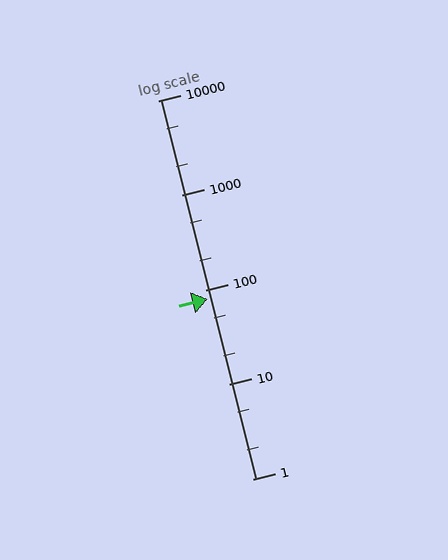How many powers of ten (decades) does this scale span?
The scale spans 4 decades, from 1 to 10000.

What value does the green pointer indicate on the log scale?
The pointer indicates approximately 79.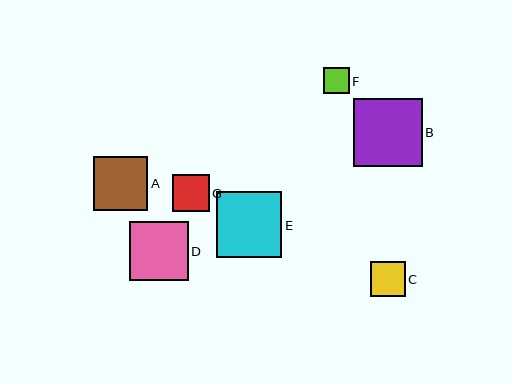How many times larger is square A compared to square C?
Square A is approximately 1.5 times the size of square C.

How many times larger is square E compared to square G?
Square E is approximately 1.8 times the size of square G.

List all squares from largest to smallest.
From largest to smallest: B, E, D, A, G, C, F.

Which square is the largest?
Square B is the largest with a size of approximately 68 pixels.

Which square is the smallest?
Square F is the smallest with a size of approximately 25 pixels.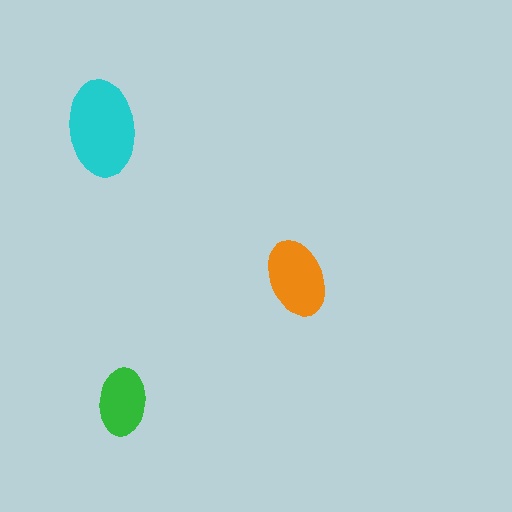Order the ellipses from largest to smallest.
the cyan one, the orange one, the green one.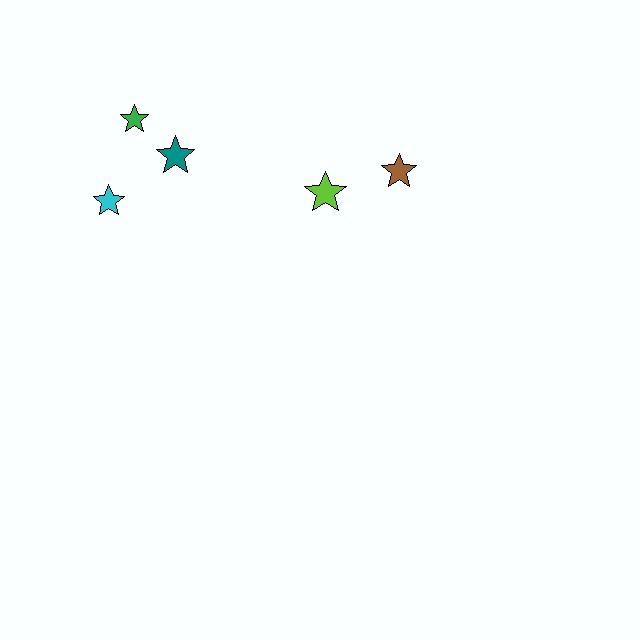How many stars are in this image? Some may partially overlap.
There are 5 stars.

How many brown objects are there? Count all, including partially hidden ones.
There is 1 brown object.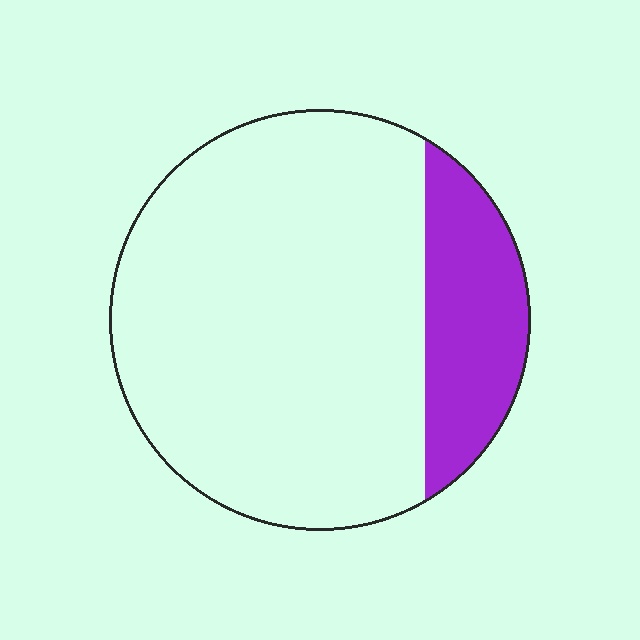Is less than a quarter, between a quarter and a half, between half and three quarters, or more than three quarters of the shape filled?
Less than a quarter.